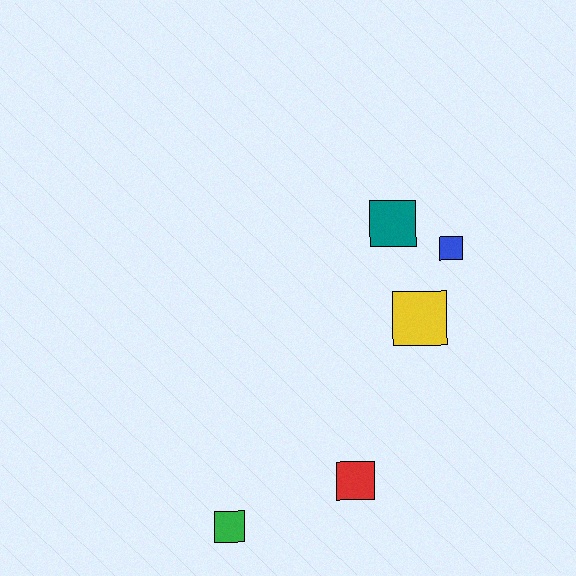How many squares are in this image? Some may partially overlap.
There are 5 squares.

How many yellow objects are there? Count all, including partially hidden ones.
There is 1 yellow object.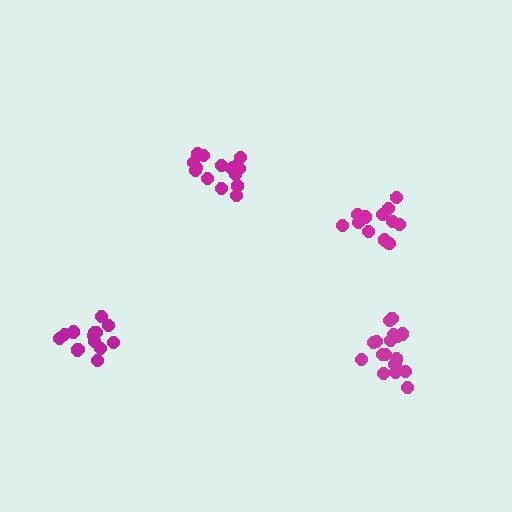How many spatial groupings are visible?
There are 4 spatial groupings.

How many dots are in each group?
Group 1: 18 dots, Group 2: 16 dots, Group 3: 13 dots, Group 4: 14 dots (61 total).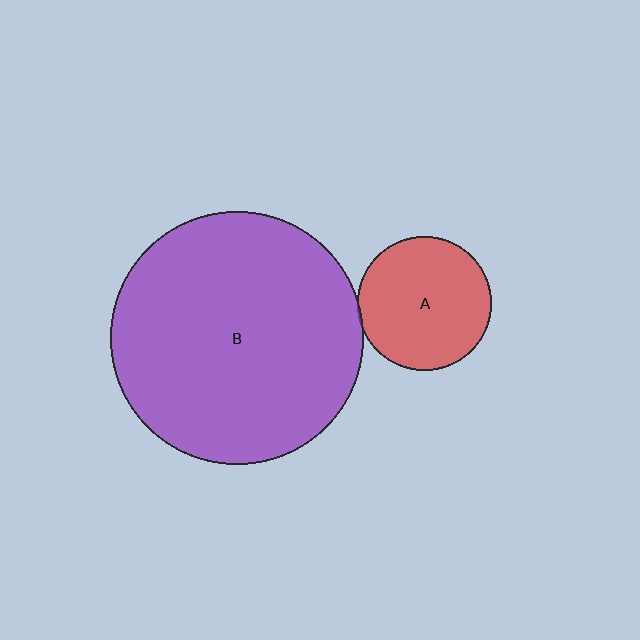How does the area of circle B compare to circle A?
Approximately 3.5 times.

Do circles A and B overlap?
Yes.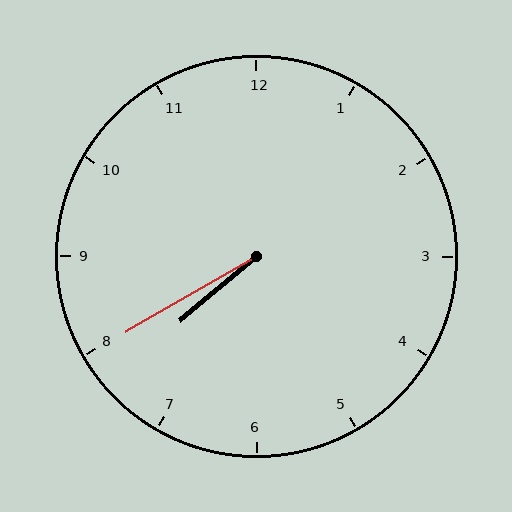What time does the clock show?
7:40.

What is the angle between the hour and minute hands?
Approximately 10 degrees.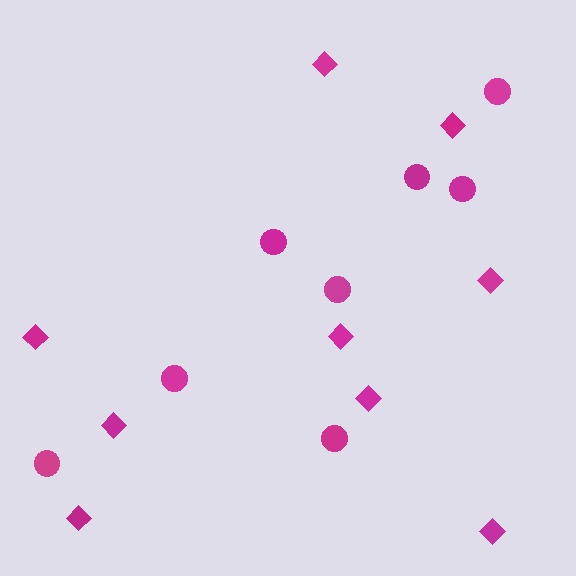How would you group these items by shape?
There are 2 groups: one group of circles (8) and one group of diamonds (9).